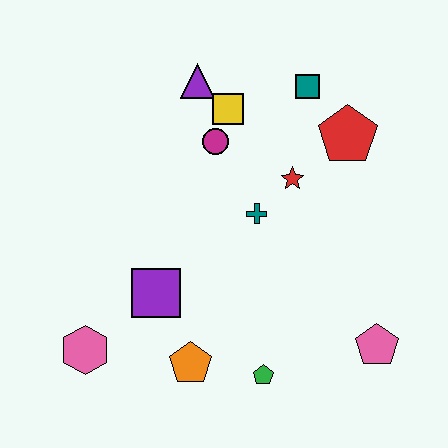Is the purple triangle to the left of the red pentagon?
Yes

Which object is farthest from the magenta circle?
The pink pentagon is farthest from the magenta circle.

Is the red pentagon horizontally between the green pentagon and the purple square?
No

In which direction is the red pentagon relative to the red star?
The red pentagon is to the right of the red star.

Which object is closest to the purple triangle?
The yellow square is closest to the purple triangle.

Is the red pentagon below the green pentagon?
No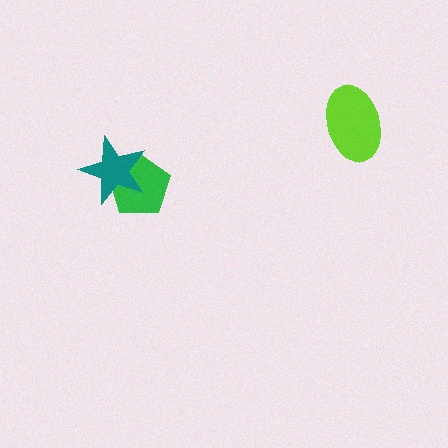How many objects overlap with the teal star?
1 object overlaps with the teal star.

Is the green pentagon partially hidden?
Yes, it is partially covered by another shape.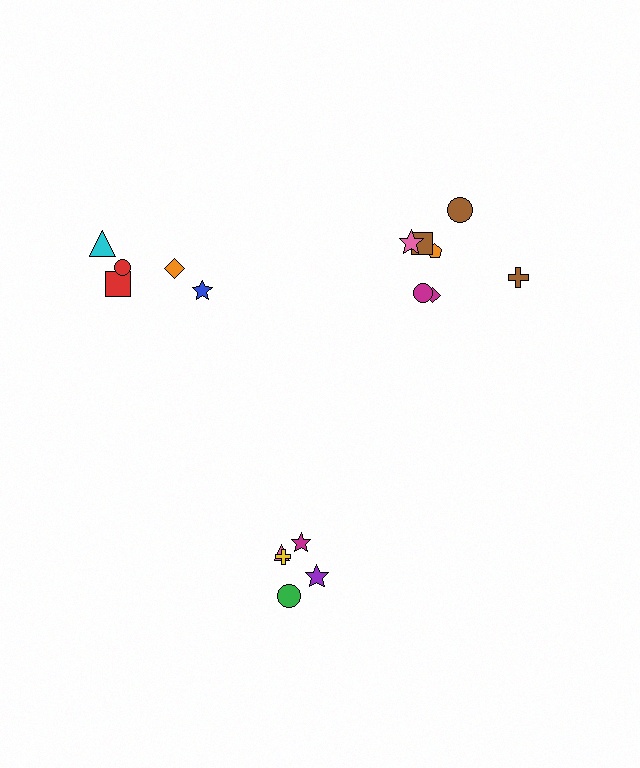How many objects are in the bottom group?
There are 5 objects.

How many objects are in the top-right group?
There are 7 objects.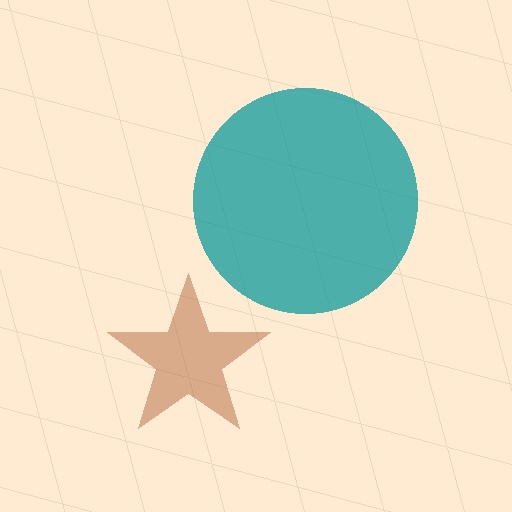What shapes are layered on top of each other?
The layered shapes are: a brown star, a teal circle.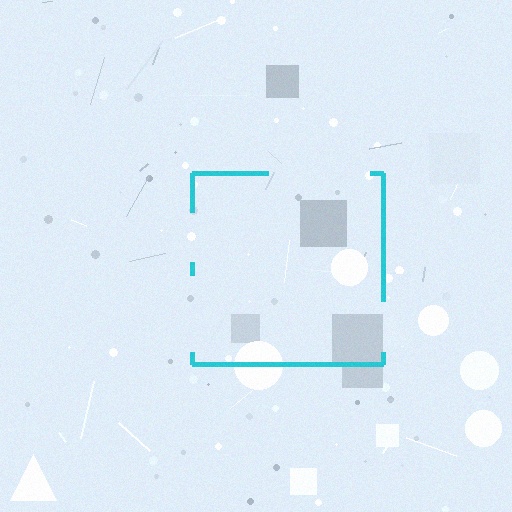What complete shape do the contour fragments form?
The contour fragments form a square.